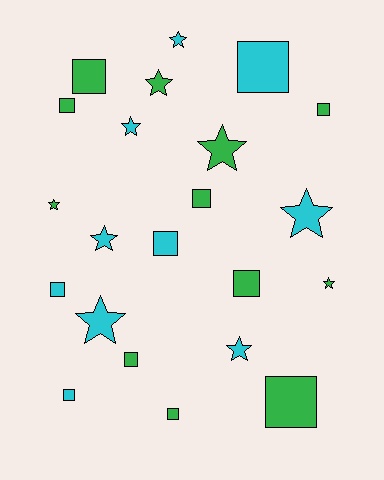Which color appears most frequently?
Green, with 12 objects.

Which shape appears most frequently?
Square, with 12 objects.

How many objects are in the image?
There are 22 objects.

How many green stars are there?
There are 4 green stars.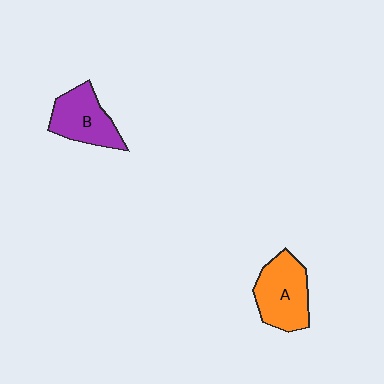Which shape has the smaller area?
Shape B (purple).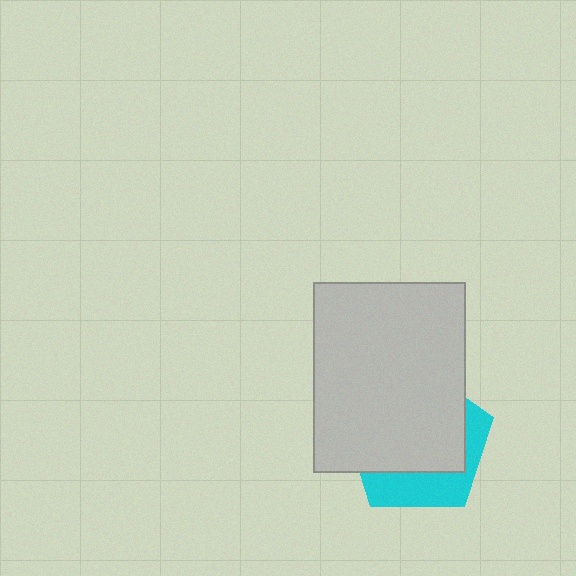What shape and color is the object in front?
The object in front is a light gray rectangle.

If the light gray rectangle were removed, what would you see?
You would see the complete cyan pentagon.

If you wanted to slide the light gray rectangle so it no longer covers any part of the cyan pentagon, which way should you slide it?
Slide it toward the upper-left — that is the most direct way to separate the two shapes.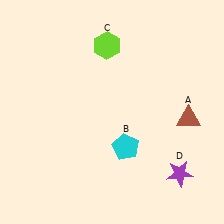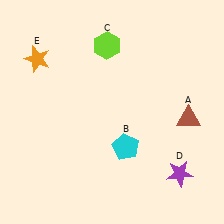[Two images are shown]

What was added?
An orange star (E) was added in Image 2.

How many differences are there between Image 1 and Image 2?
There is 1 difference between the two images.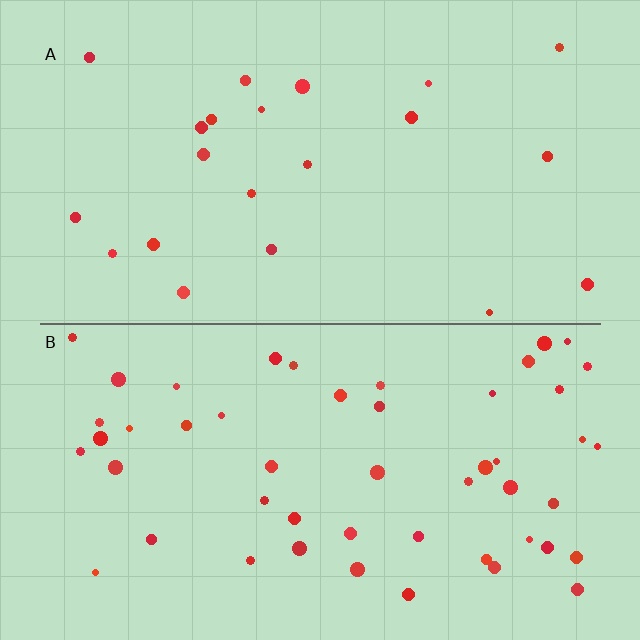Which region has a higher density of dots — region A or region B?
B (the bottom).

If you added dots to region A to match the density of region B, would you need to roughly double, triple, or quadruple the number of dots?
Approximately double.